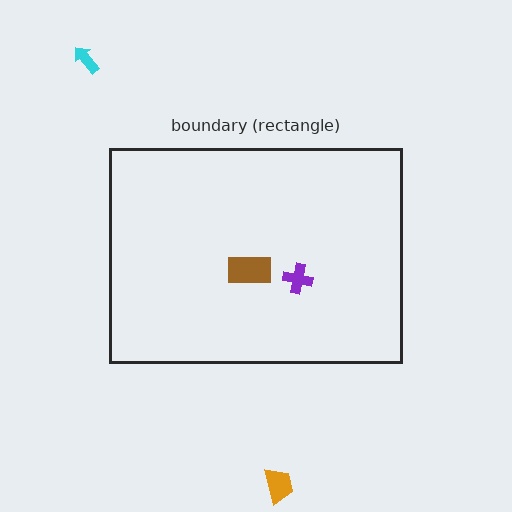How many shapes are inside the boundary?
2 inside, 2 outside.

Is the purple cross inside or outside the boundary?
Inside.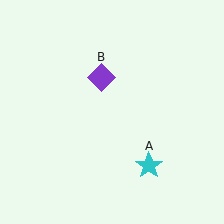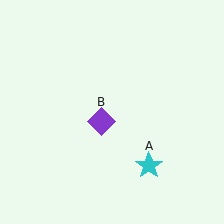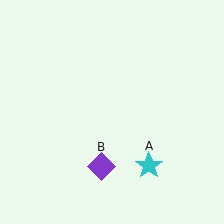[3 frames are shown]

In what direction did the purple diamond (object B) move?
The purple diamond (object B) moved down.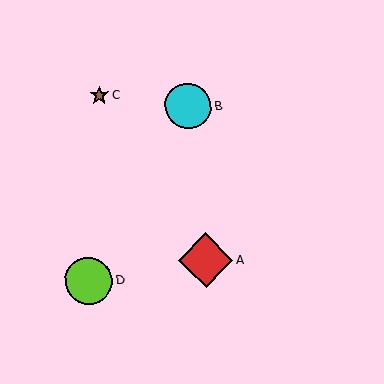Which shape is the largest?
The red diamond (labeled A) is the largest.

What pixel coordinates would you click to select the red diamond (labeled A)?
Click at (206, 260) to select the red diamond A.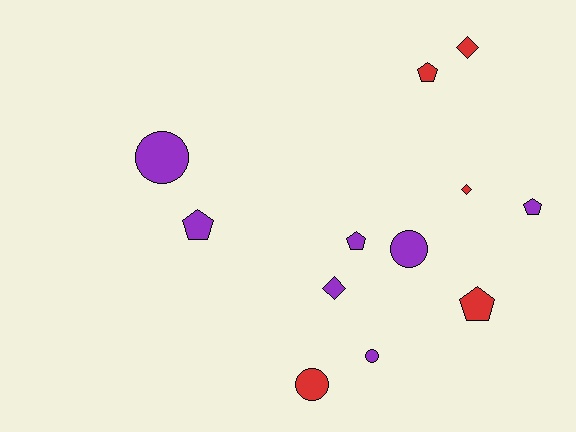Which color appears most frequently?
Purple, with 7 objects.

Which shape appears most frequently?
Pentagon, with 5 objects.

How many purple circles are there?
There are 3 purple circles.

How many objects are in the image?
There are 12 objects.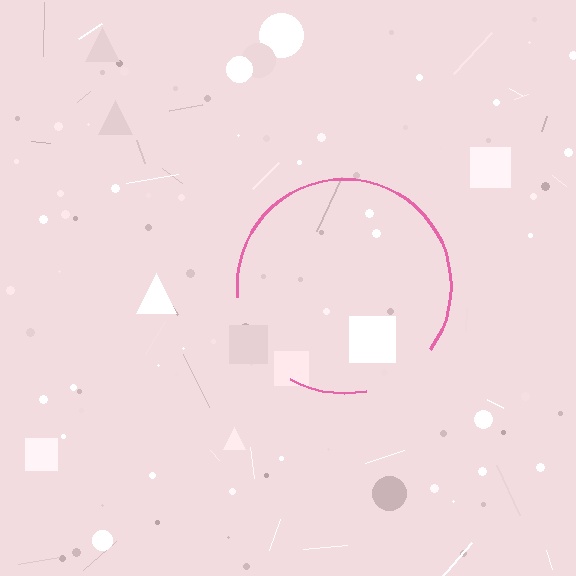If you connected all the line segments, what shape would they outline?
They would outline a circle.